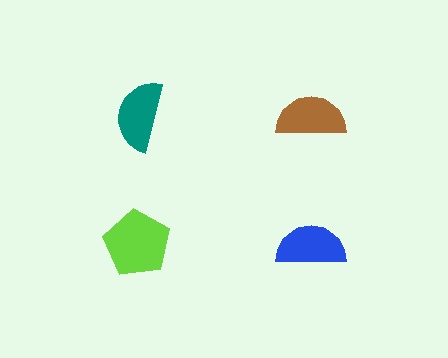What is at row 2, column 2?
A blue semicircle.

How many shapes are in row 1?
2 shapes.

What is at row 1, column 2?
A brown semicircle.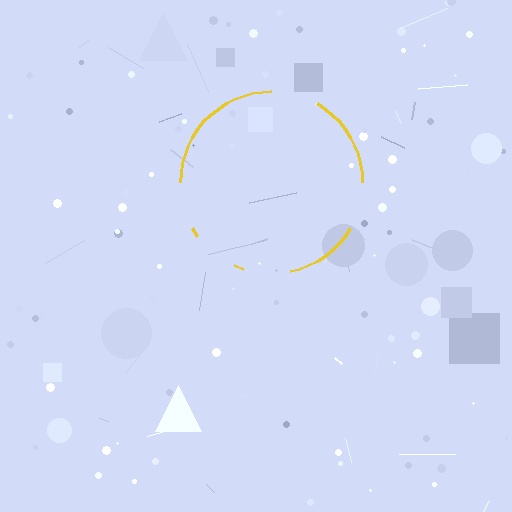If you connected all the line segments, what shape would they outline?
They would outline a circle.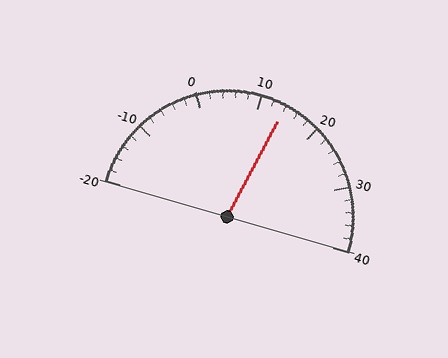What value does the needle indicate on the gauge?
The needle indicates approximately 14.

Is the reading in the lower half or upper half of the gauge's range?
The reading is in the upper half of the range (-20 to 40).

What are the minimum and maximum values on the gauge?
The gauge ranges from -20 to 40.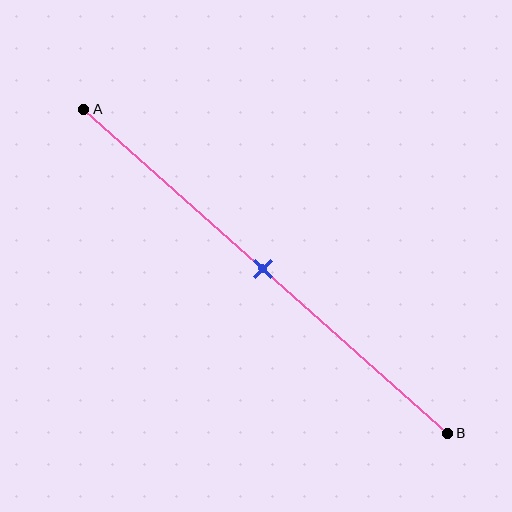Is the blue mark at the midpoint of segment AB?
Yes, the mark is approximately at the midpoint.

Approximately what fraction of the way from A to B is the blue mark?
The blue mark is approximately 50% of the way from A to B.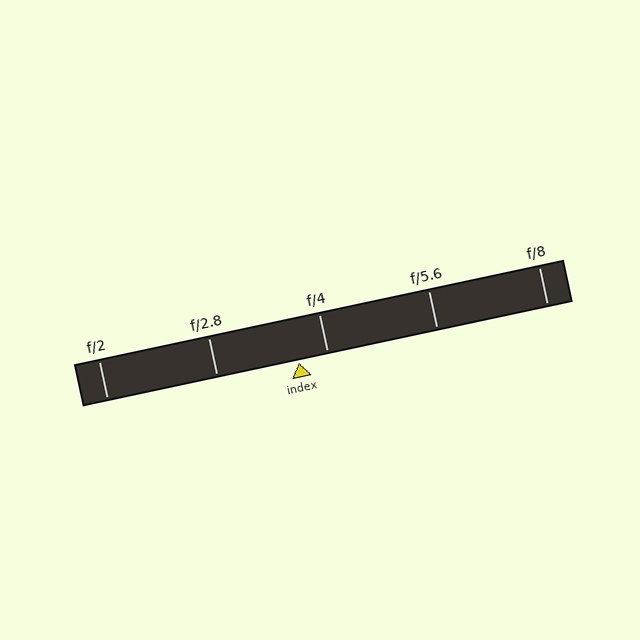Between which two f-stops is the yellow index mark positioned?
The index mark is between f/2.8 and f/4.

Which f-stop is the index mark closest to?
The index mark is closest to f/4.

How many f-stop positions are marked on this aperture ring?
There are 5 f-stop positions marked.